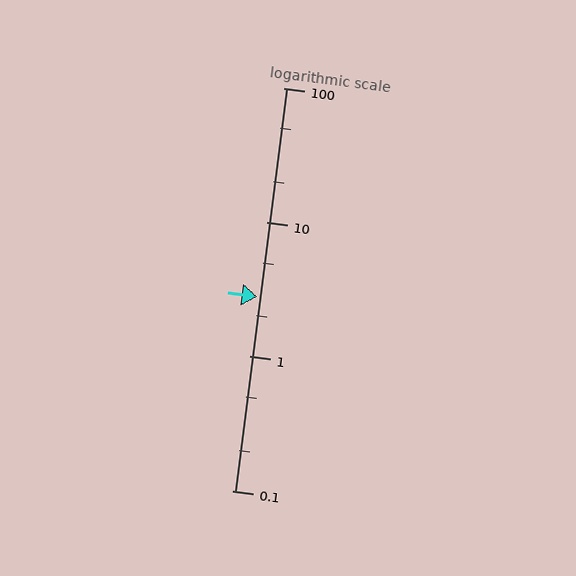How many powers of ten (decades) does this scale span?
The scale spans 3 decades, from 0.1 to 100.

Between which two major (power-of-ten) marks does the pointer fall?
The pointer is between 1 and 10.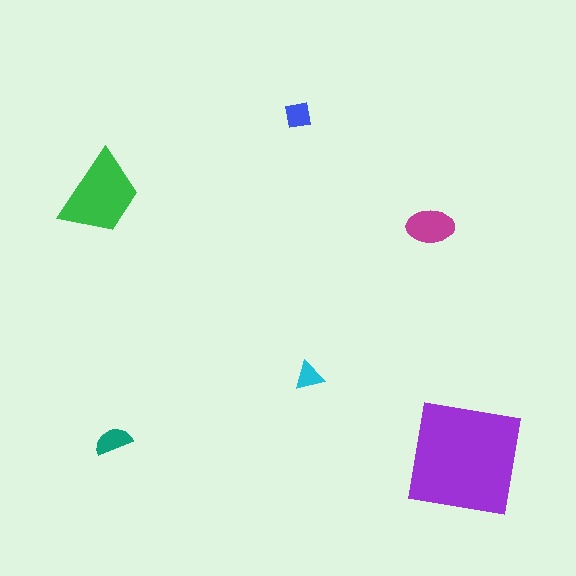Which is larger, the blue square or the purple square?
The purple square.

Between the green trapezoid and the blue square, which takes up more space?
The green trapezoid.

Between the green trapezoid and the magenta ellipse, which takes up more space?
The green trapezoid.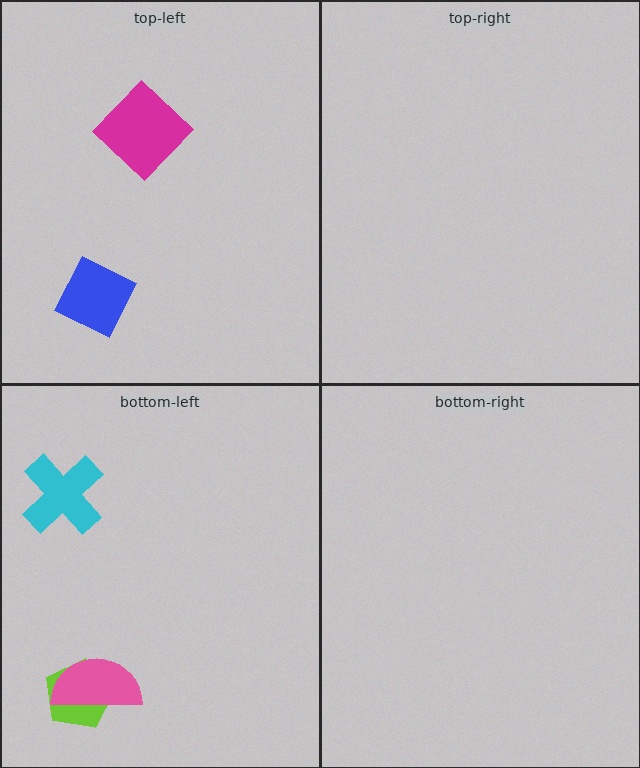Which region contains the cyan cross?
The bottom-left region.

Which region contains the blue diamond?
The top-left region.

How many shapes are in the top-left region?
2.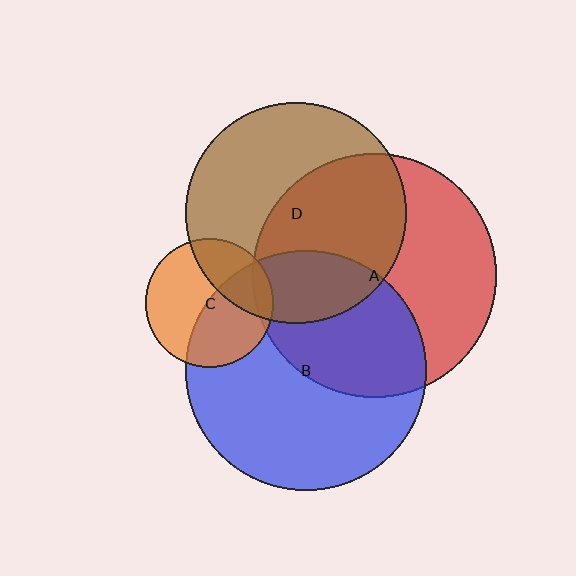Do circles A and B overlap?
Yes.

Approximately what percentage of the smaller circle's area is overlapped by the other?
Approximately 40%.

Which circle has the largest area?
Circle A (red).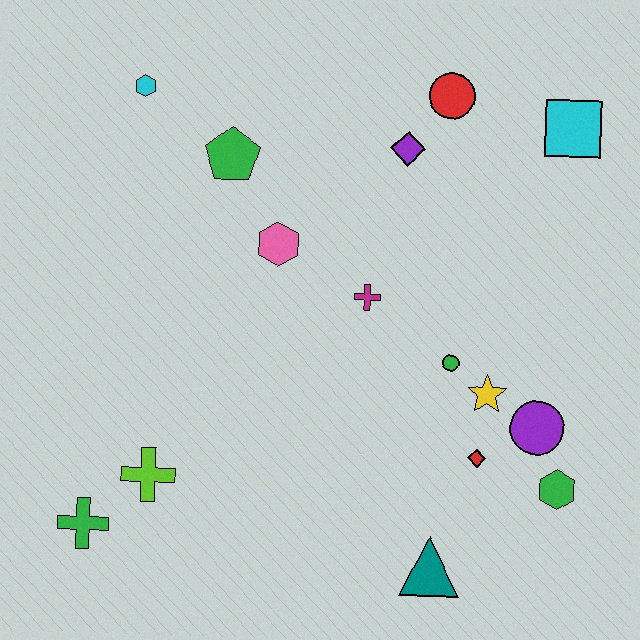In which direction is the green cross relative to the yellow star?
The green cross is to the left of the yellow star.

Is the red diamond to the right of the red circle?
Yes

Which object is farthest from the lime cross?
The cyan square is farthest from the lime cross.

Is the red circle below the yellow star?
No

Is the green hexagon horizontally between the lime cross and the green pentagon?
No